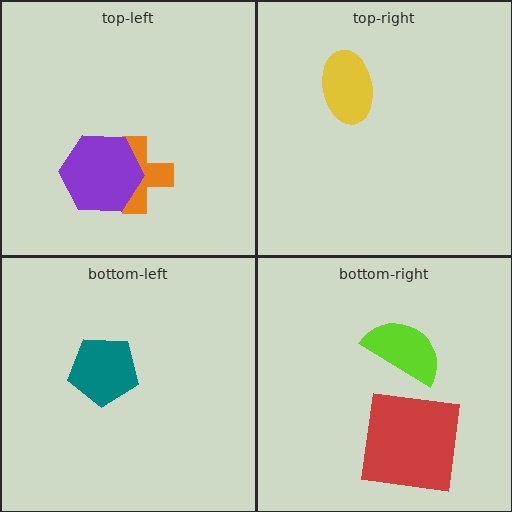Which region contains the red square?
The bottom-right region.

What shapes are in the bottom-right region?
The lime semicircle, the red square.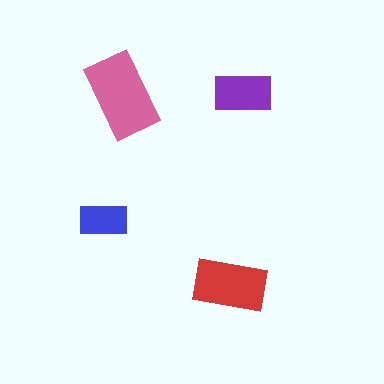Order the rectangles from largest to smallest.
the pink one, the red one, the purple one, the blue one.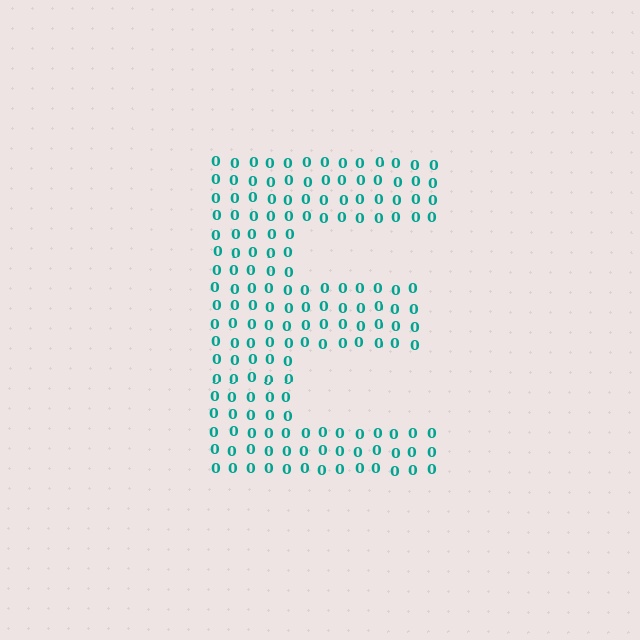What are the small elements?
The small elements are digit 0's.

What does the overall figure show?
The overall figure shows the letter E.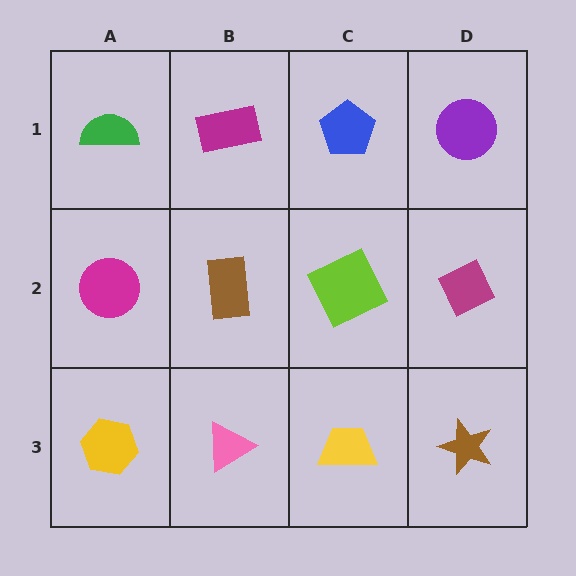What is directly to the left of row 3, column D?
A yellow trapezoid.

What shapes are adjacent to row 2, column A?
A green semicircle (row 1, column A), a yellow hexagon (row 3, column A), a brown rectangle (row 2, column B).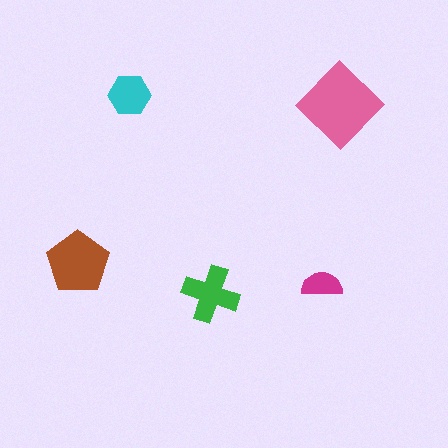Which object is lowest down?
The green cross is bottommost.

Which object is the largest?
The pink diamond.